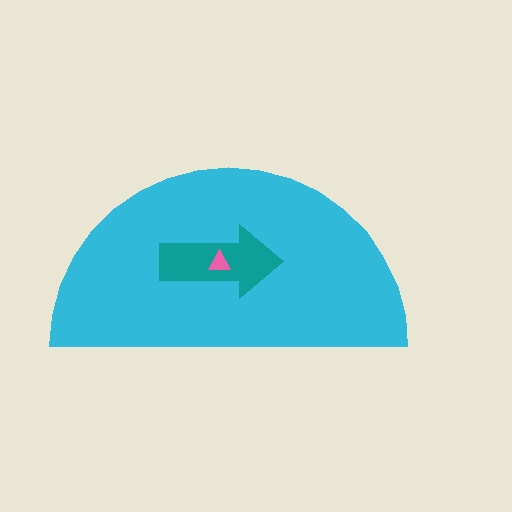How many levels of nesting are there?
3.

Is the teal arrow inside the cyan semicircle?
Yes.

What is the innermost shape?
The pink triangle.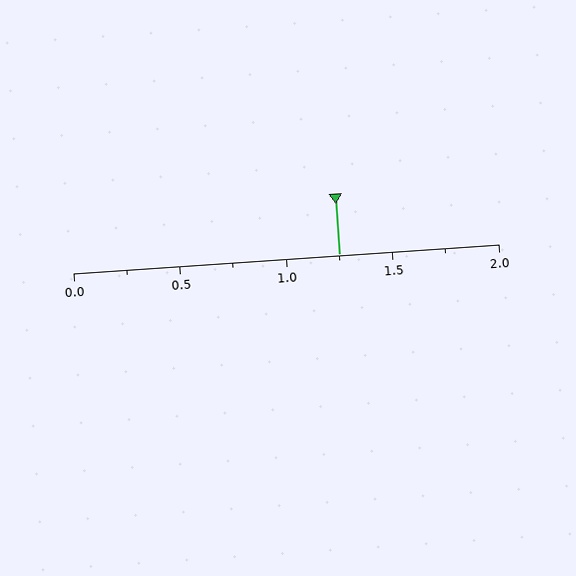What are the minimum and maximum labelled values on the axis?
The axis runs from 0.0 to 2.0.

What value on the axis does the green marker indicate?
The marker indicates approximately 1.25.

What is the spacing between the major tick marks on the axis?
The major ticks are spaced 0.5 apart.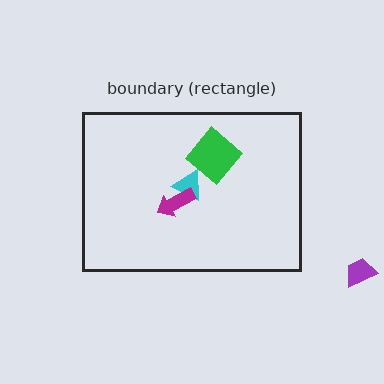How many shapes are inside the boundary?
3 inside, 1 outside.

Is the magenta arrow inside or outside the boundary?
Inside.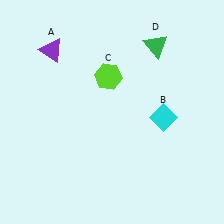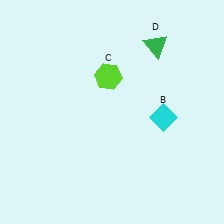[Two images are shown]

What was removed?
The purple triangle (A) was removed in Image 2.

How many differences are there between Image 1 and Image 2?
There is 1 difference between the two images.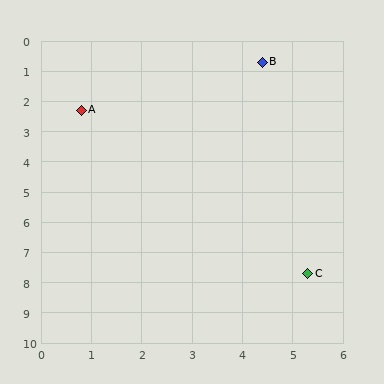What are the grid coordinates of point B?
Point B is at approximately (4.4, 0.7).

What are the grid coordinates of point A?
Point A is at approximately (0.8, 2.3).